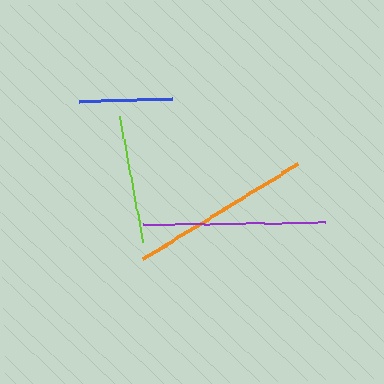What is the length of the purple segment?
The purple segment is approximately 182 pixels long.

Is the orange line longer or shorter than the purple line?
The orange line is longer than the purple line.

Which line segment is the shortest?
The blue line is the shortest at approximately 93 pixels.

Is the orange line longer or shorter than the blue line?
The orange line is longer than the blue line.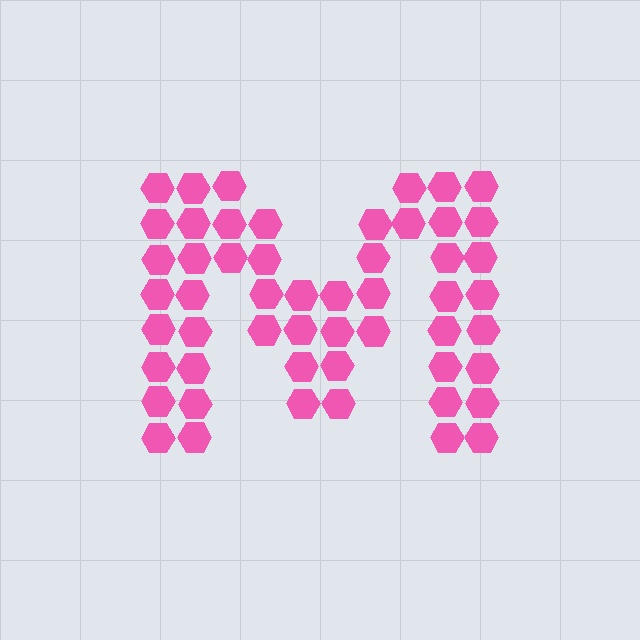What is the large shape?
The large shape is the letter M.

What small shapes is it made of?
It is made of small hexagons.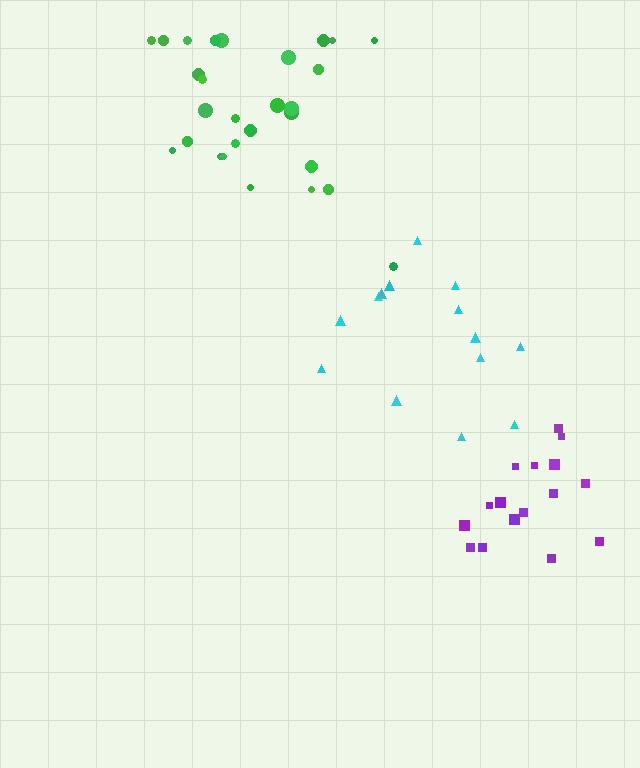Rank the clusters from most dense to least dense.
purple, green, cyan.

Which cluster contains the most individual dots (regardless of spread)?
Green (28).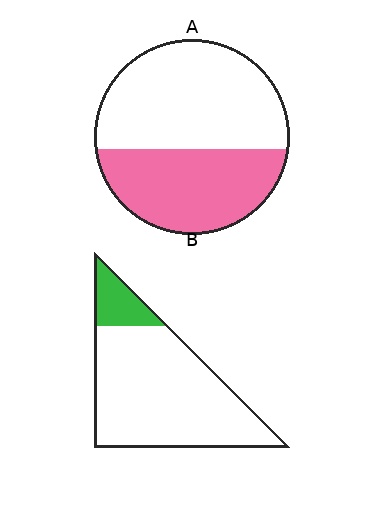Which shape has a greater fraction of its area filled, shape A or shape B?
Shape A.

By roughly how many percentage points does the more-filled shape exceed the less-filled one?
By roughly 30 percentage points (A over B).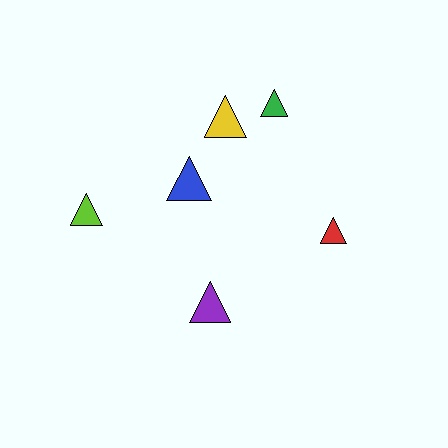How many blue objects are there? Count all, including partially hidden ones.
There is 1 blue object.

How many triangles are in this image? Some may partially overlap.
There are 6 triangles.